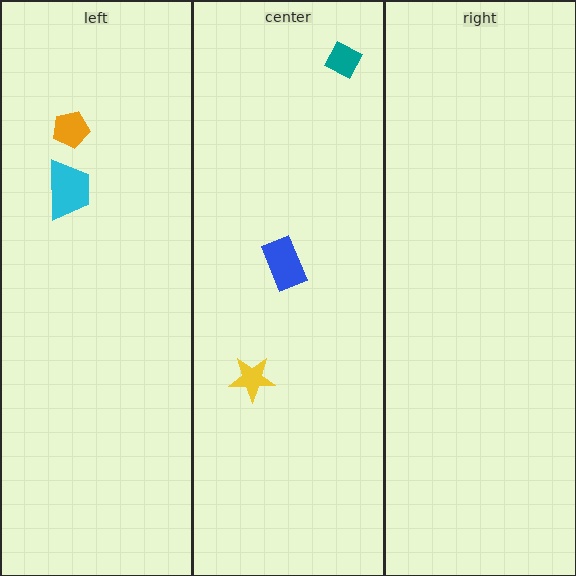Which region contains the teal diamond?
The center region.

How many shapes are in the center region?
3.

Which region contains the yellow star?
The center region.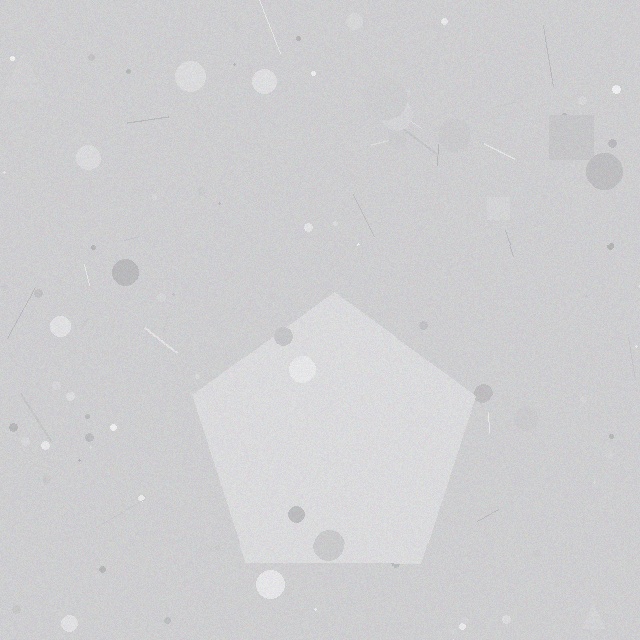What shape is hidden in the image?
A pentagon is hidden in the image.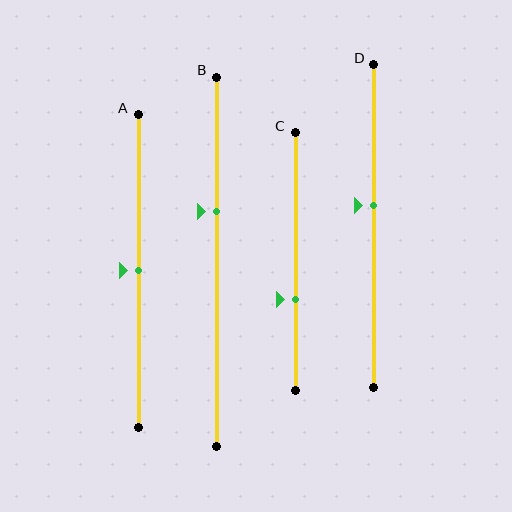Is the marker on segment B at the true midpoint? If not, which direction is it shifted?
No, the marker on segment B is shifted upward by about 14% of the segment length.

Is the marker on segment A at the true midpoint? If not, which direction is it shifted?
Yes, the marker on segment A is at the true midpoint.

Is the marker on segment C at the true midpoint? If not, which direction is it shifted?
No, the marker on segment C is shifted downward by about 15% of the segment length.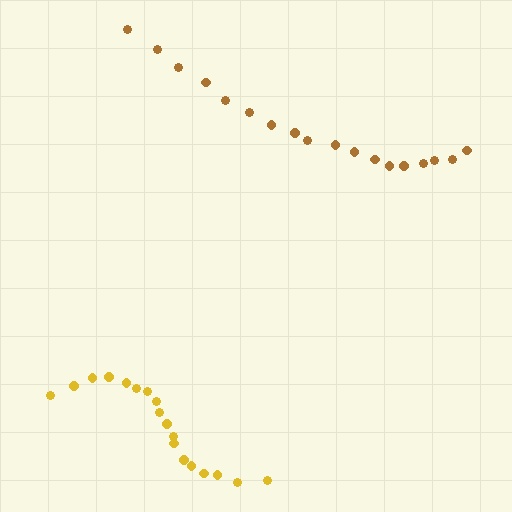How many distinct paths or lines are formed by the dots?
There are 2 distinct paths.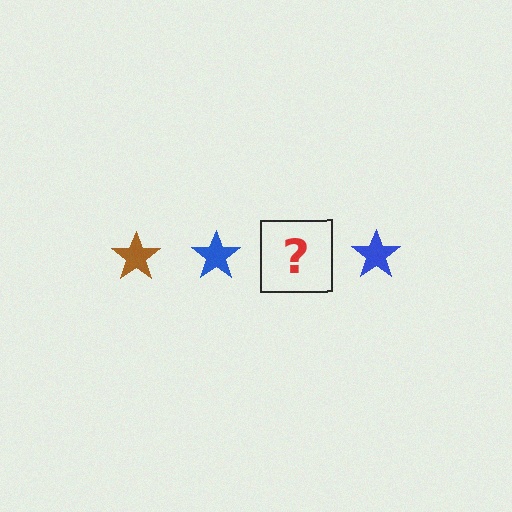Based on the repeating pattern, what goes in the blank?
The blank should be a brown star.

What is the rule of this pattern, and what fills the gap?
The rule is that the pattern cycles through brown, blue stars. The gap should be filled with a brown star.